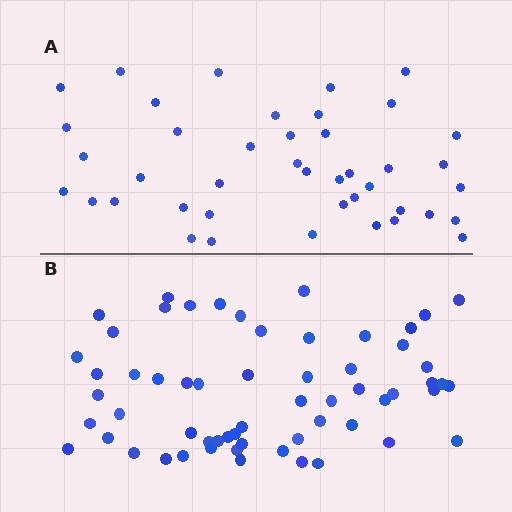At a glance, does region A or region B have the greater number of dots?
Region B (the bottom region) has more dots.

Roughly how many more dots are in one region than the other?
Region B has approximately 20 more dots than region A.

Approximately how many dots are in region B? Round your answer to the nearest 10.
About 60 dots.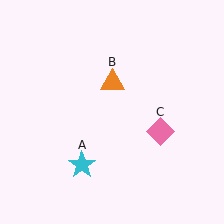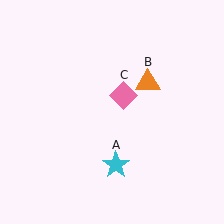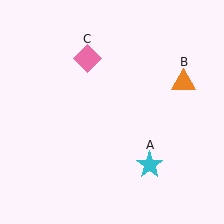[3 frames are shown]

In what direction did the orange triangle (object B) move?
The orange triangle (object B) moved right.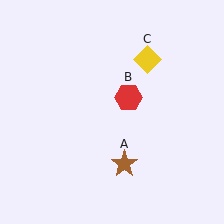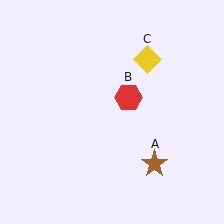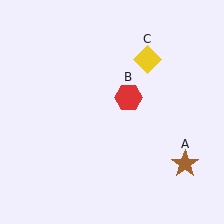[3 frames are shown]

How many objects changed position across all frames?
1 object changed position: brown star (object A).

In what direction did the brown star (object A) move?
The brown star (object A) moved right.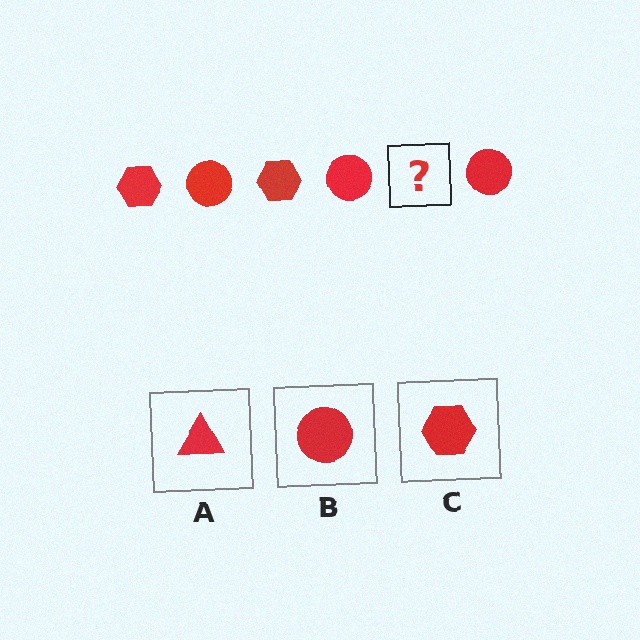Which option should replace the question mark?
Option C.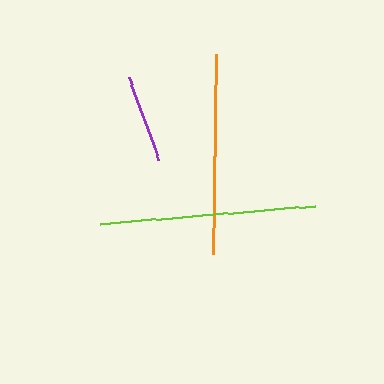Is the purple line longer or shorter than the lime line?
The lime line is longer than the purple line.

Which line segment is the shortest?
The purple line is the shortest at approximately 88 pixels.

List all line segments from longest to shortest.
From longest to shortest: lime, orange, purple.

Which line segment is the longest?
The lime line is the longest at approximately 217 pixels.